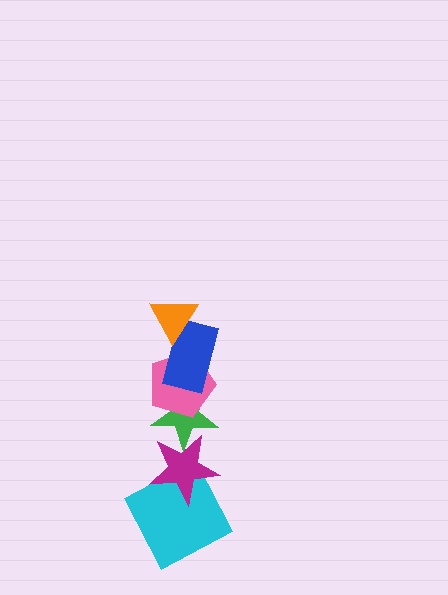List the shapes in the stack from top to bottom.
From top to bottom: the orange triangle, the blue rectangle, the pink pentagon, the green star, the magenta star, the cyan square.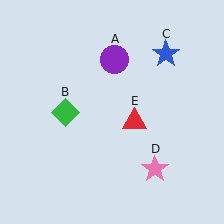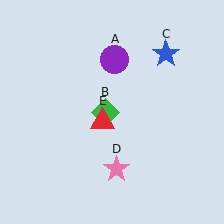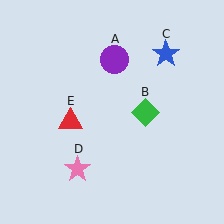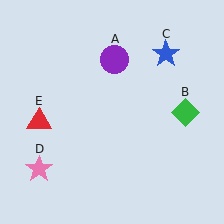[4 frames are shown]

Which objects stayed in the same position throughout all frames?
Purple circle (object A) and blue star (object C) remained stationary.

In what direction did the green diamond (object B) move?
The green diamond (object B) moved right.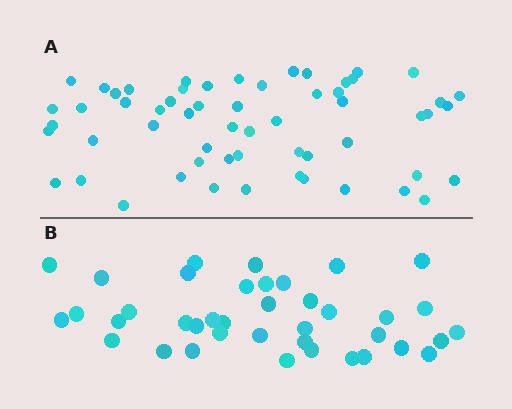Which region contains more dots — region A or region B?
Region A (the top region) has more dots.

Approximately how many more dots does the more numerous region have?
Region A has approximately 20 more dots than region B.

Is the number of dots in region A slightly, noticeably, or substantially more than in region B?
Region A has substantially more. The ratio is roughly 1.5 to 1.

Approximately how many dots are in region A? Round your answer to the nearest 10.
About 60 dots. (The exact count is 58, which rounds to 60.)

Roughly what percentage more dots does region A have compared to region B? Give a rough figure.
About 50% more.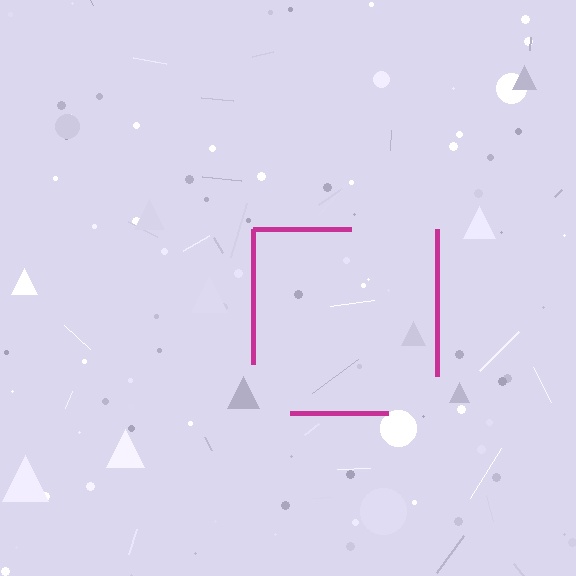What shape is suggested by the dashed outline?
The dashed outline suggests a square.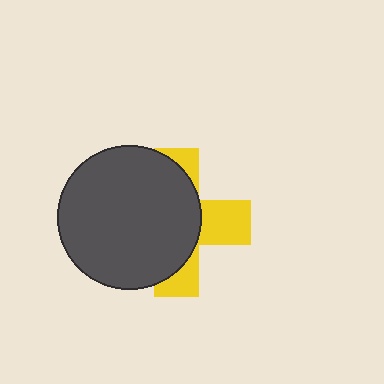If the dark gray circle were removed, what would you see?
You would see the complete yellow cross.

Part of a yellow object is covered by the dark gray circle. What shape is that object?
It is a cross.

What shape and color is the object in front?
The object in front is a dark gray circle.